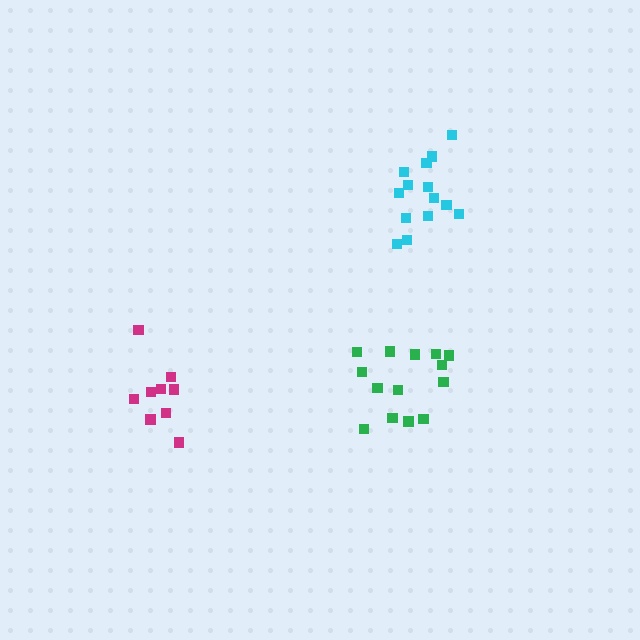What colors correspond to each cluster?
The clusters are colored: cyan, magenta, green.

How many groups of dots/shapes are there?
There are 3 groups.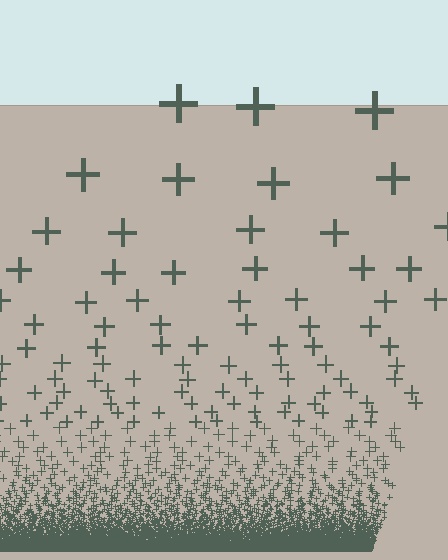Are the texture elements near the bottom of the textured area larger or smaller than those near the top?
Smaller. The gradient is inverted — elements near the bottom are smaller and denser.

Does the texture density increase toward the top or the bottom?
Density increases toward the bottom.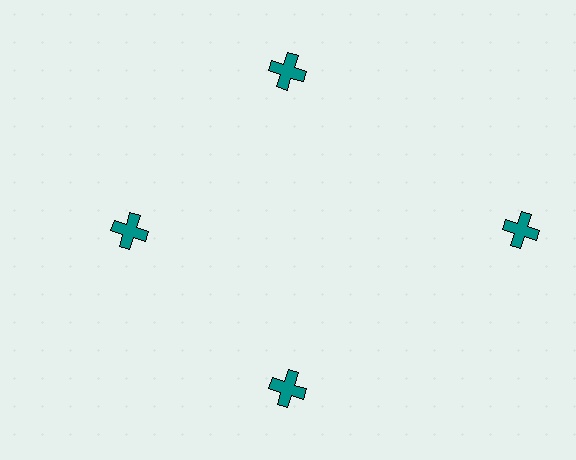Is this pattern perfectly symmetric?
No. The 4 teal crosses are arranged in a ring, but one element near the 3 o'clock position is pushed outward from the center, breaking the 4-fold rotational symmetry.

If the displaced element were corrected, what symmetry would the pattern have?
It would have 4-fold rotational symmetry — the pattern would map onto itself every 90 degrees.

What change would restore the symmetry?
The symmetry would be restored by moving it inward, back onto the ring so that all 4 crosses sit at equal angles and equal distance from the center.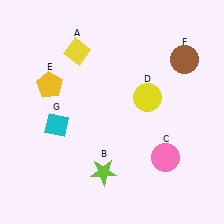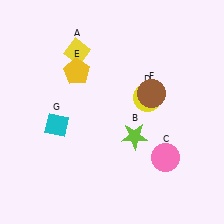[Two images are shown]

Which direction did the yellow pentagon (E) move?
The yellow pentagon (E) moved right.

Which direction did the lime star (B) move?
The lime star (B) moved up.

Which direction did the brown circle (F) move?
The brown circle (F) moved down.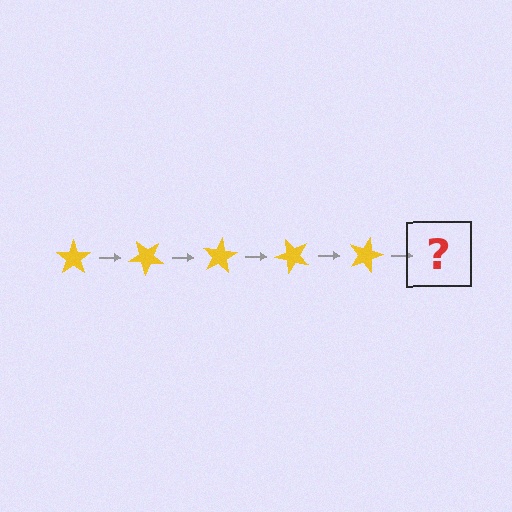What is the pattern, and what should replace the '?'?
The pattern is that the star rotates 40 degrees each step. The '?' should be a yellow star rotated 200 degrees.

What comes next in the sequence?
The next element should be a yellow star rotated 200 degrees.